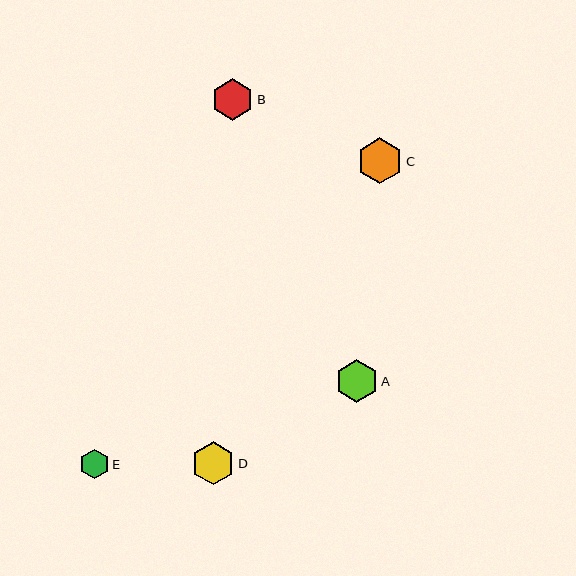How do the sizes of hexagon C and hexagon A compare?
Hexagon C and hexagon A are approximately the same size.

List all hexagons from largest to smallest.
From largest to smallest: C, D, A, B, E.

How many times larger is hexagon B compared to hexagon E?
Hexagon B is approximately 1.4 times the size of hexagon E.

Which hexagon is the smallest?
Hexagon E is the smallest with a size of approximately 30 pixels.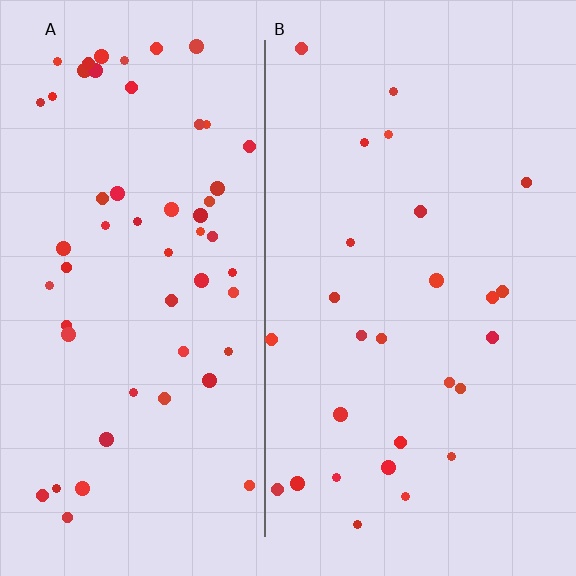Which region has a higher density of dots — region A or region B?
A (the left).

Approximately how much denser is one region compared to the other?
Approximately 2.1× — region A over region B.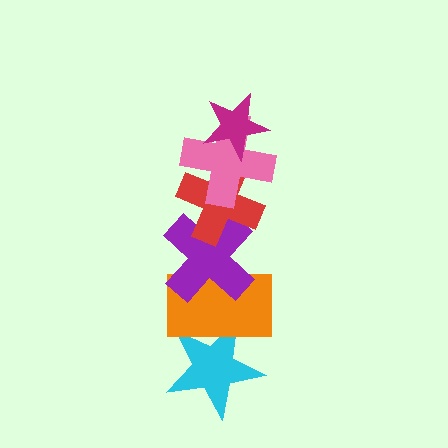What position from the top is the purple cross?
The purple cross is 4th from the top.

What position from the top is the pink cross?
The pink cross is 2nd from the top.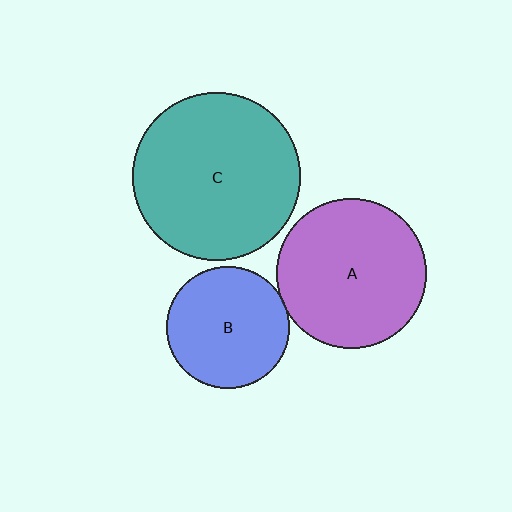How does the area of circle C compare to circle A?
Approximately 1.2 times.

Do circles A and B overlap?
Yes.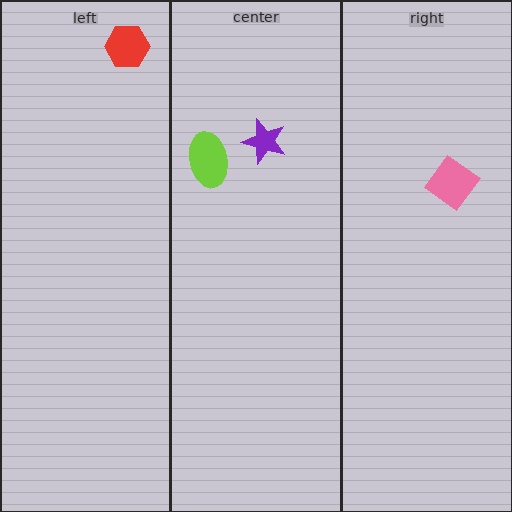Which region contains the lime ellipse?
The center region.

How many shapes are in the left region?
1.